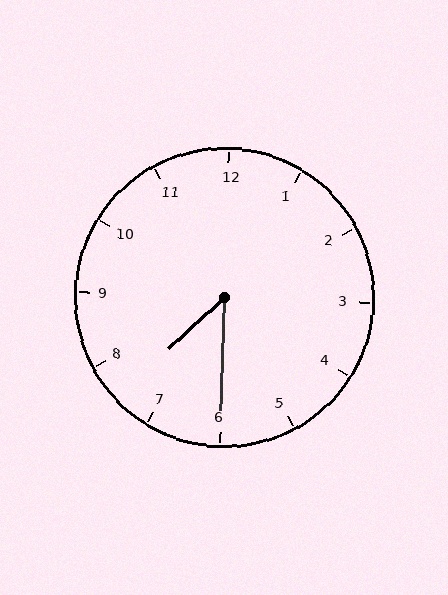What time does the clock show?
7:30.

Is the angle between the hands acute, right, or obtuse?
It is acute.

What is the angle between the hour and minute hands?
Approximately 45 degrees.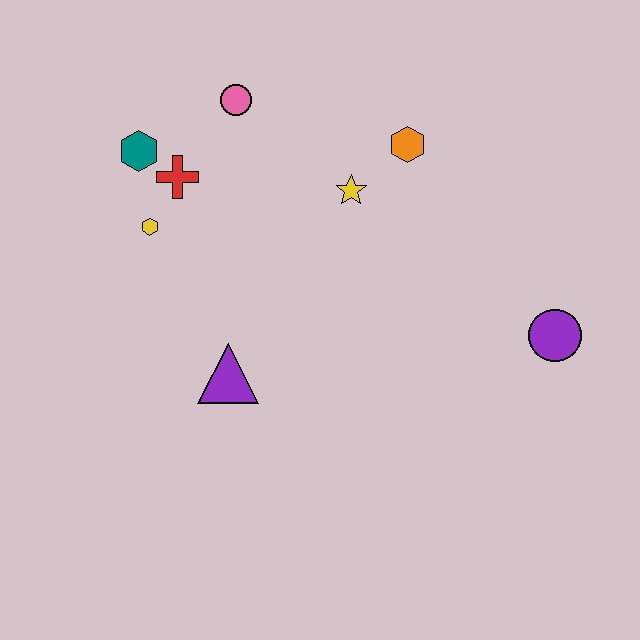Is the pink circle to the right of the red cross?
Yes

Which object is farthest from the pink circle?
The purple circle is farthest from the pink circle.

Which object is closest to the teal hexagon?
The red cross is closest to the teal hexagon.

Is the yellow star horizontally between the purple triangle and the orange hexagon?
Yes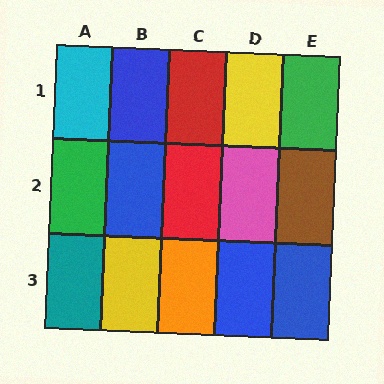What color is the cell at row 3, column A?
Teal.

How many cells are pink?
1 cell is pink.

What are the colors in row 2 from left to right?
Green, blue, red, pink, brown.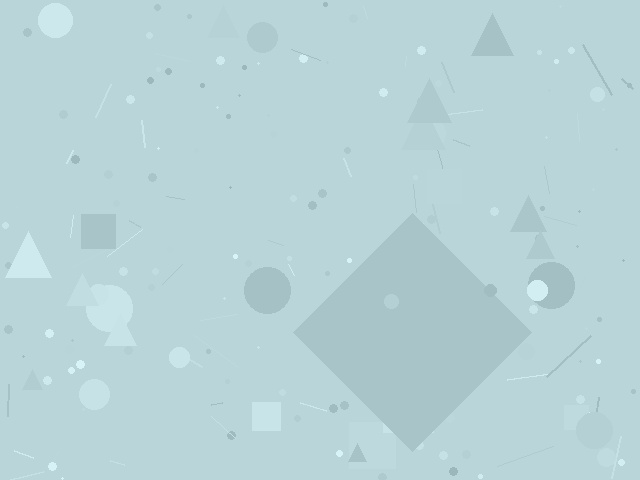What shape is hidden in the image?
A diamond is hidden in the image.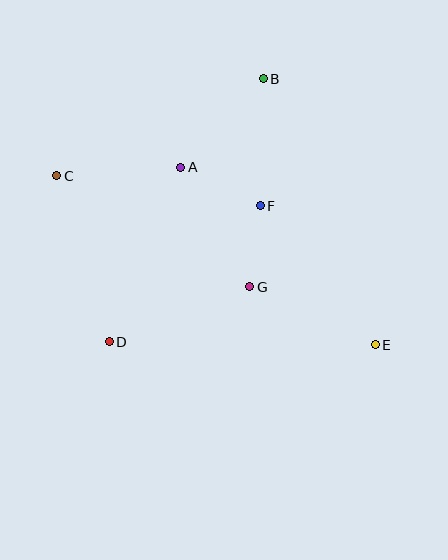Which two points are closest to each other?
Points F and G are closest to each other.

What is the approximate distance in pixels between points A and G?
The distance between A and G is approximately 138 pixels.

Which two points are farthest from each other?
Points C and E are farthest from each other.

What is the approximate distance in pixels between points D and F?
The distance between D and F is approximately 203 pixels.